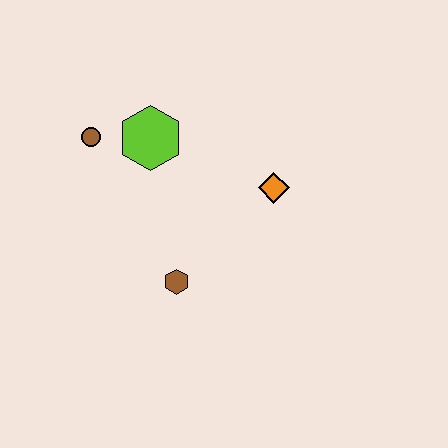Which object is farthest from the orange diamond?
The brown circle is farthest from the orange diamond.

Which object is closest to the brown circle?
The lime hexagon is closest to the brown circle.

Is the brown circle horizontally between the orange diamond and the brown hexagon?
No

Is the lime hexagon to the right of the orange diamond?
No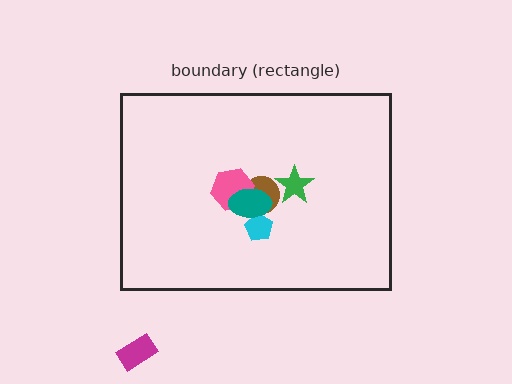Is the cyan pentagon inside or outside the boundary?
Inside.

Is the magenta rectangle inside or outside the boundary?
Outside.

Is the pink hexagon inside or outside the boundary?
Inside.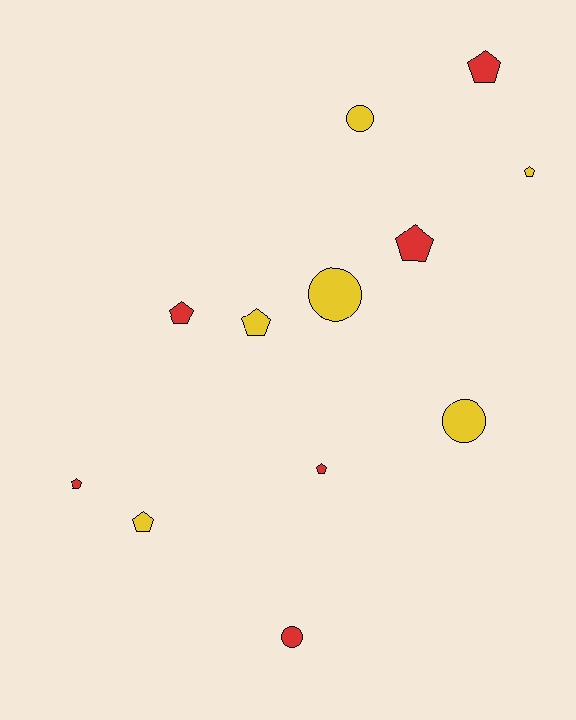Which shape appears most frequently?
Pentagon, with 8 objects.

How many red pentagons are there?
There are 5 red pentagons.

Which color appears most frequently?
Yellow, with 6 objects.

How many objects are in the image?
There are 12 objects.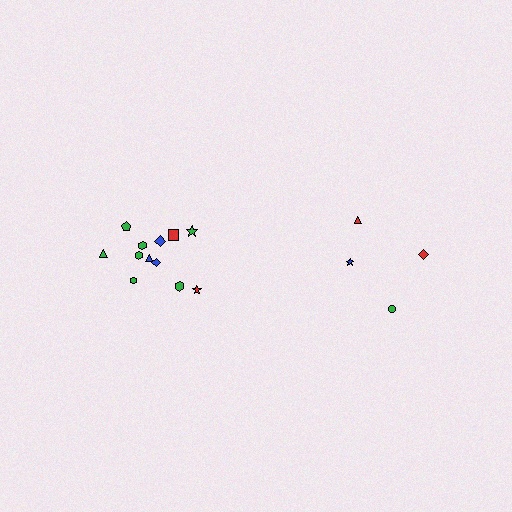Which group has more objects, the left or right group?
The left group.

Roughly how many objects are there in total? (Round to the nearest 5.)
Roughly 15 objects in total.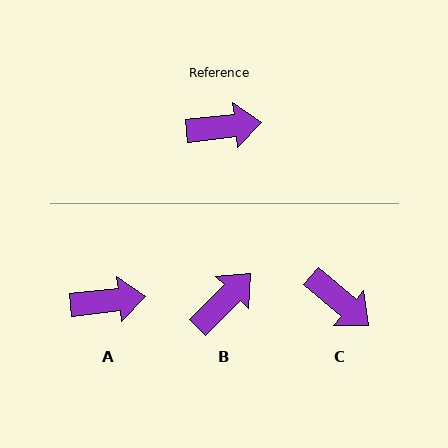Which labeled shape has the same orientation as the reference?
A.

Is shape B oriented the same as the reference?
No, it is off by about 39 degrees.